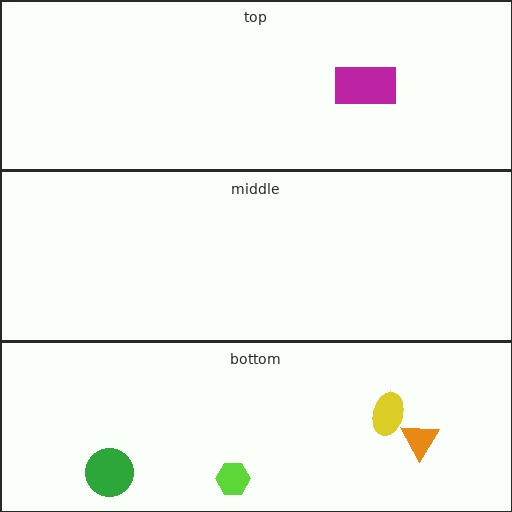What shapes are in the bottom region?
The yellow ellipse, the green circle, the lime hexagon, the orange triangle.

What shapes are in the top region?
The magenta rectangle.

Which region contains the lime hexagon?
The bottom region.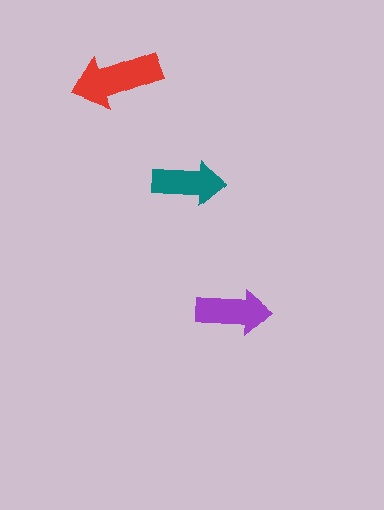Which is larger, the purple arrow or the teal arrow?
The purple one.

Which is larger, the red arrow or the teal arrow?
The red one.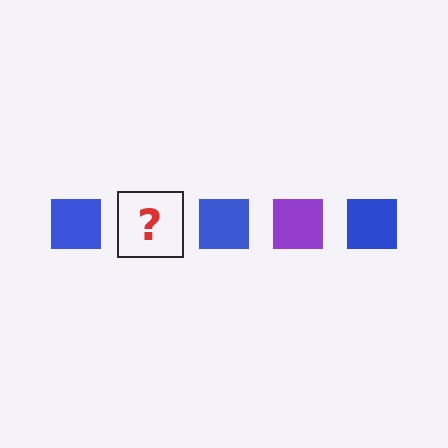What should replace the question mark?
The question mark should be replaced with a purple square.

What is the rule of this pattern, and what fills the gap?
The rule is that the pattern cycles through blue, purple squares. The gap should be filled with a purple square.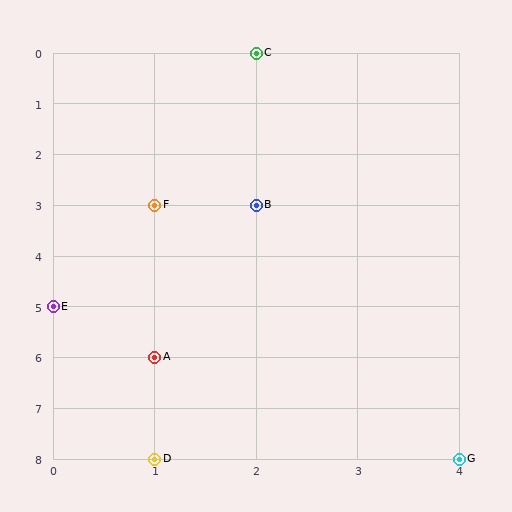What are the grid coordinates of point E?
Point E is at grid coordinates (0, 5).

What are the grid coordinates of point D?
Point D is at grid coordinates (1, 8).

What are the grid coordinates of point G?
Point G is at grid coordinates (4, 8).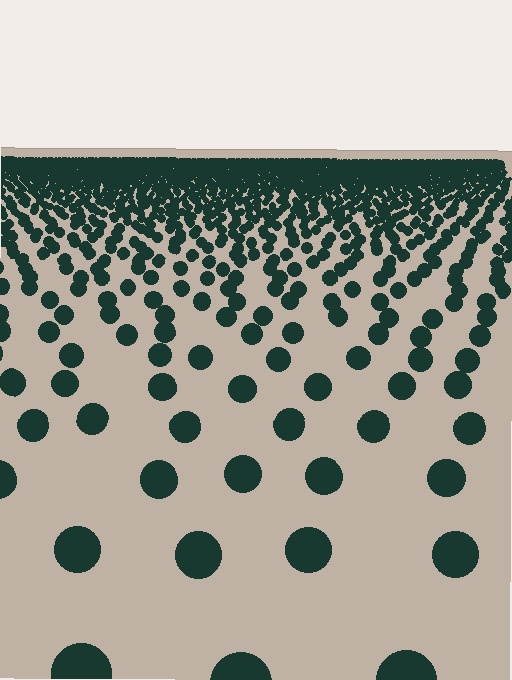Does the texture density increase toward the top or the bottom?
Density increases toward the top.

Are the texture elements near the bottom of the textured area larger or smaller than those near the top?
Larger. Near the bottom, elements are closer to the viewer and appear at a bigger on-screen size.